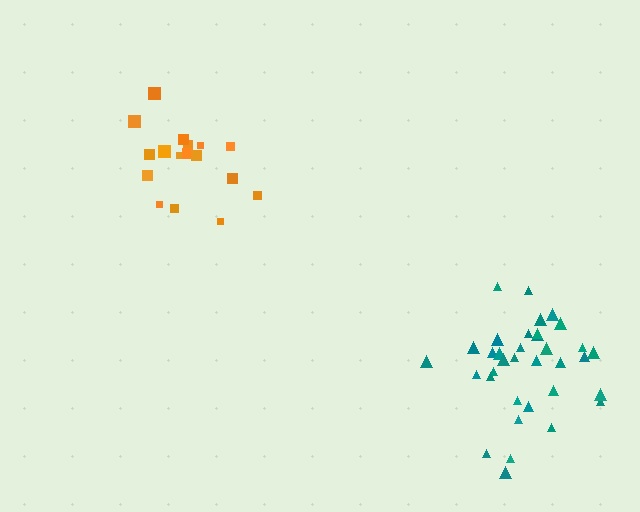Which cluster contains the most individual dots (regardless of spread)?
Teal (35).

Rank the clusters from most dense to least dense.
orange, teal.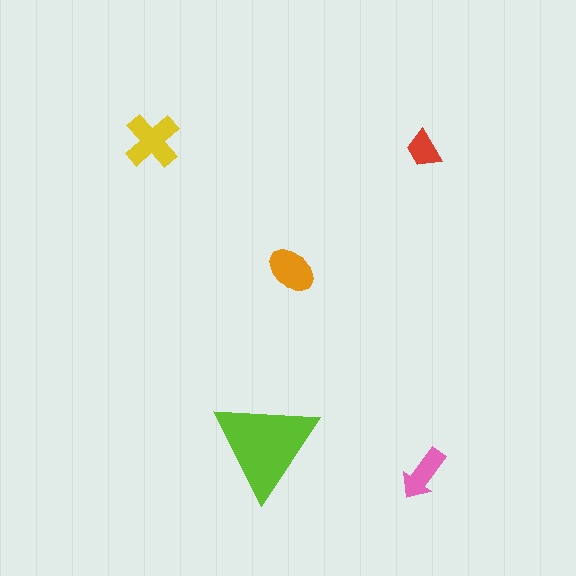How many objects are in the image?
There are 5 objects in the image.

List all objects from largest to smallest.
The lime triangle, the yellow cross, the orange ellipse, the pink arrow, the red trapezoid.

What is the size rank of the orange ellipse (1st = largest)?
3rd.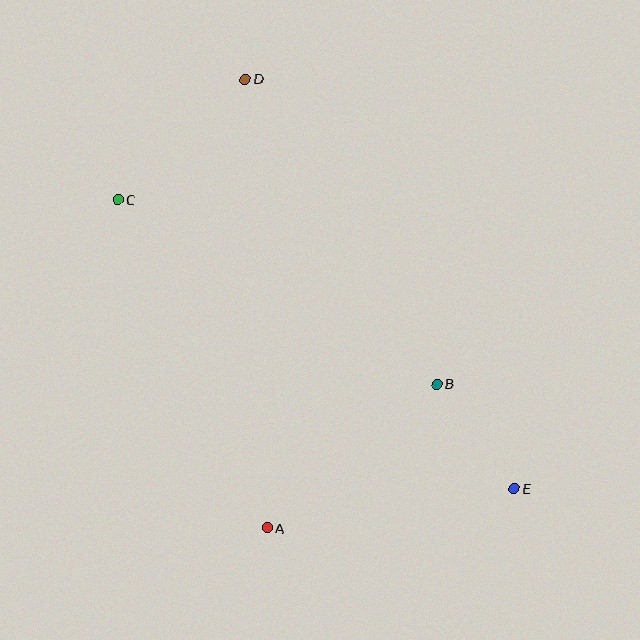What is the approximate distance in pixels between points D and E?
The distance between D and E is approximately 490 pixels.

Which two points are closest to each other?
Points B and E are closest to each other.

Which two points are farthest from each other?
Points C and E are farthest from each other.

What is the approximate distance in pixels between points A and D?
The distance between A and D is approximately 449 pixels.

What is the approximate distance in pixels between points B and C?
The distance between B and C is approximately 369 pixels.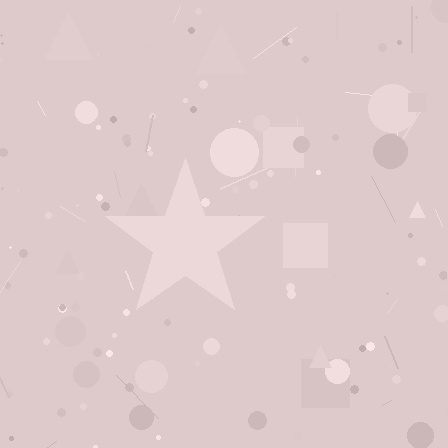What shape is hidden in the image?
A star is hidden in the image.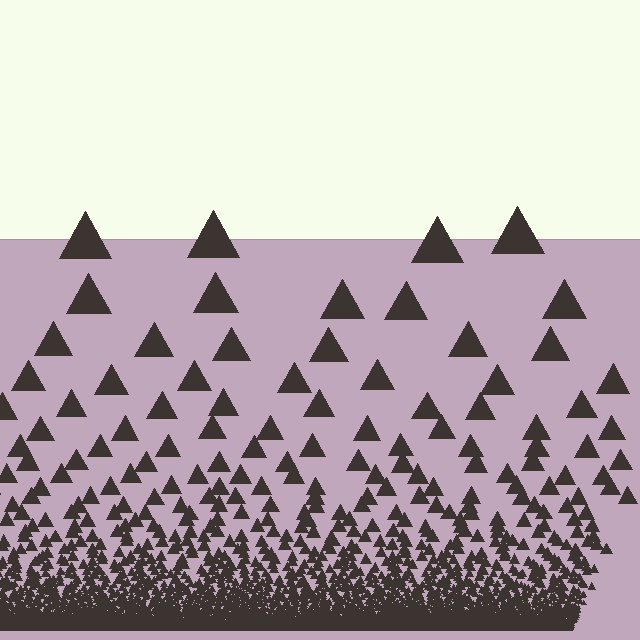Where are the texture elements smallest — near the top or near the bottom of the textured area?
Near the bottom.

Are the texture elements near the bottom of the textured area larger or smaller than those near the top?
Smaller. The gradient is inverted — elements near the bottom are smaller and denser.